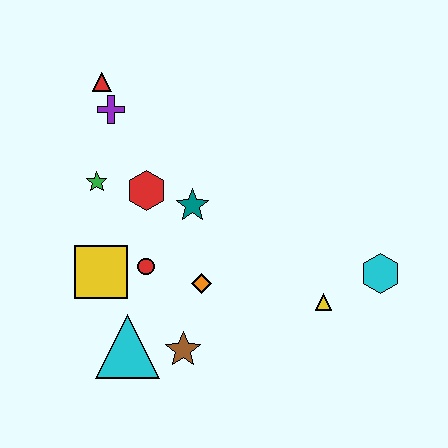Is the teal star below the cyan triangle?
No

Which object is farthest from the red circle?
The cyan hexagon is farthest from the red circle.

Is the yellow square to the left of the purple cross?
Yes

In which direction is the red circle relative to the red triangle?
The red circle is below the red triangle.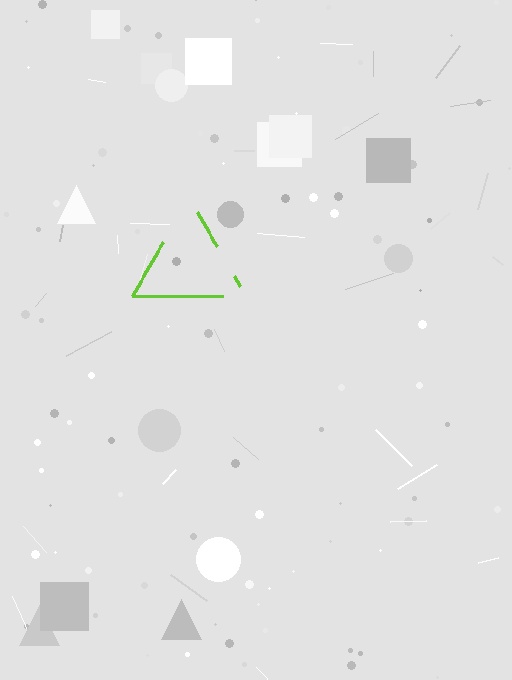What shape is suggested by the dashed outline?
The dashed outline suggests a triangle.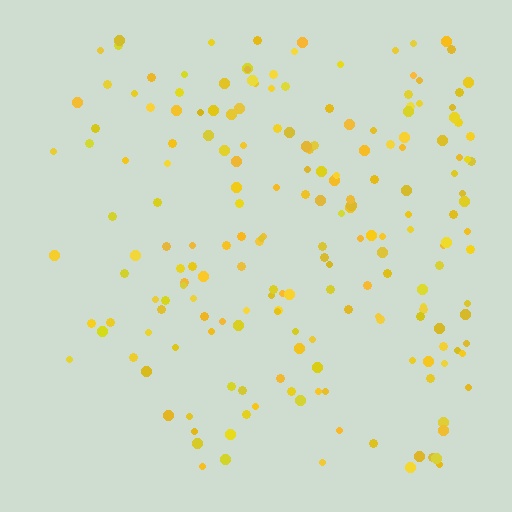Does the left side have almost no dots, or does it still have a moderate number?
Still a moderate number, just noticeably fewer than the right.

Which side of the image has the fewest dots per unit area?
The left.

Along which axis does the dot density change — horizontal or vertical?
Horizontal.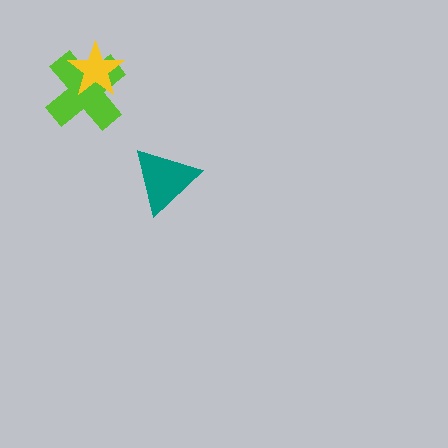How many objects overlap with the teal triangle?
0 objects overlap with the teal triangle.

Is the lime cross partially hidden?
Yes, it is partially covered by another shape.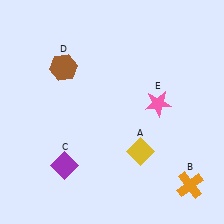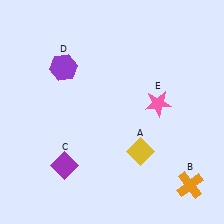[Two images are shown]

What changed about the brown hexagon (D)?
In Image 1, D is brown. In Image 2, it changed to purple.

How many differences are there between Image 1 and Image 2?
There is 1 difference between the two images.